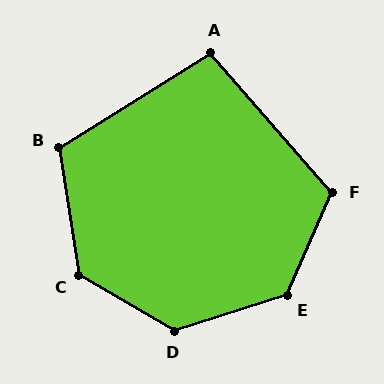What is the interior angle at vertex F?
Approximately 115 degrees (obtuse).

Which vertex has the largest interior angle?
D, at approximately 132 degrees.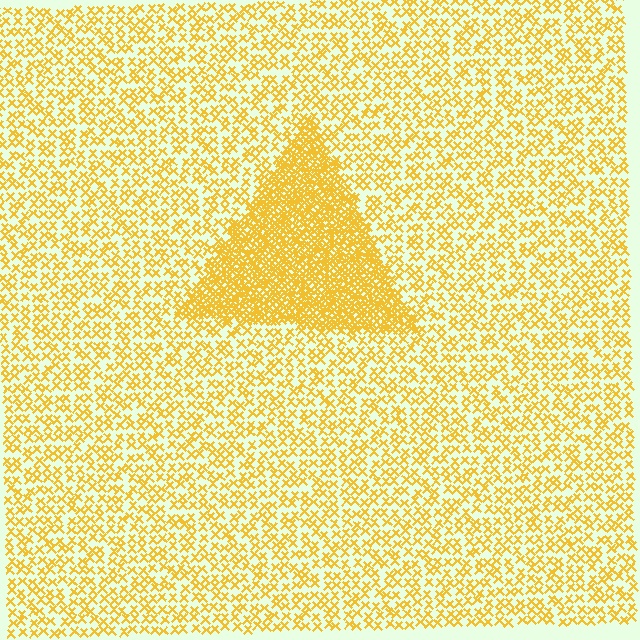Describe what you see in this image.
The image contains small yellow elements arranged at two different densities. A triangle-shaped region is visible where the elements are more densely packed than the surrounding area.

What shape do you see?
I see a triangle.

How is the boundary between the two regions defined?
The boundary is defined by a change in element density (approximately 2.8x ratio). All elements are the same color, size, and shape.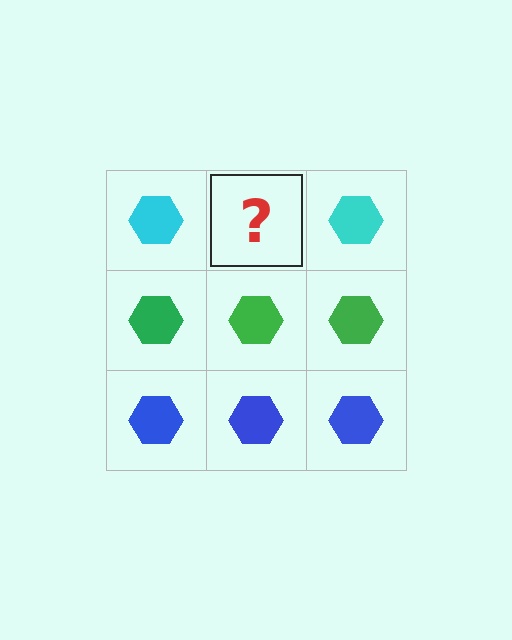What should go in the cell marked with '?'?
The missing cell should contain a cyan hexagon.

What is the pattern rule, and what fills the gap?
The rule is that each row has a consistent color. The gap should be filled with a cyan hexagon.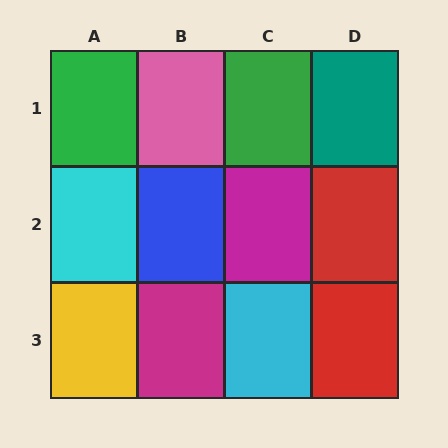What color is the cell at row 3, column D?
Red.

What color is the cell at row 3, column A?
Yellow.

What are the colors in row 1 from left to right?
Green, pink, green, teal.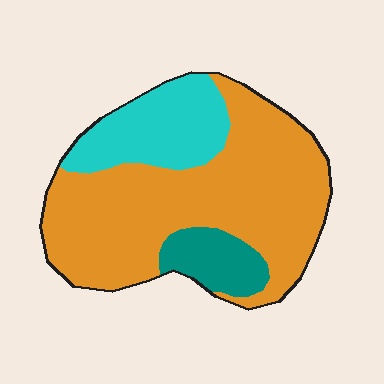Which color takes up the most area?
Orange, at roughly 70%.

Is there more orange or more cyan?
Orange.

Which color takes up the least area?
Teal, at roughly 10%.